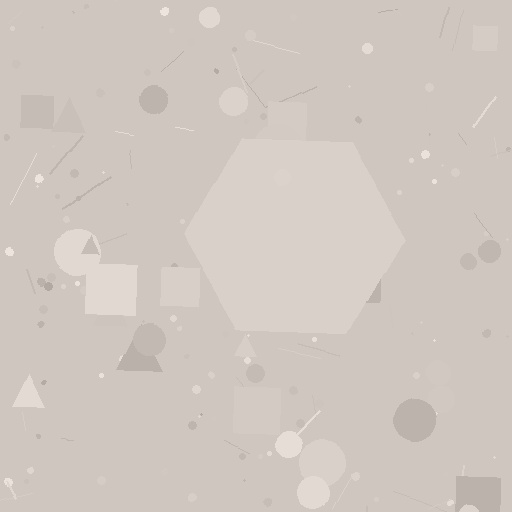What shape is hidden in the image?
A hexagon is hidden in the image.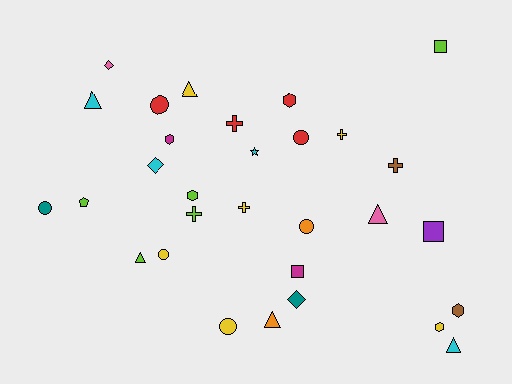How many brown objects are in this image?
There are 2 brown objects.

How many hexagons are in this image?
There are 5 hexagons.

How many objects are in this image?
There are 30 objects.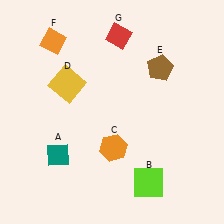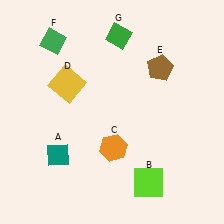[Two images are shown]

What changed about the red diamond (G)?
In Image 1, G is red. In Image 2, it changed to green.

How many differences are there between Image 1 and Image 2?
There are 2 differences between the two images.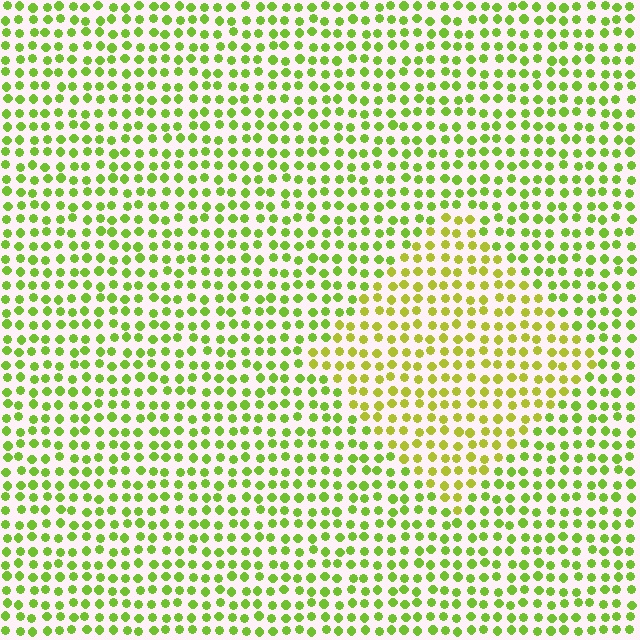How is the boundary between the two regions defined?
The boundary is defined purely by a slight shift in hue (about 25 degrees). Spacing, size, and orientation are identical on both sides.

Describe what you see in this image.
The image is filled with small lime elements in a uniform arrangement. A diamond-shaped region is visible where the elements are tinted to a slightly different hue, forming a subtle color boundary.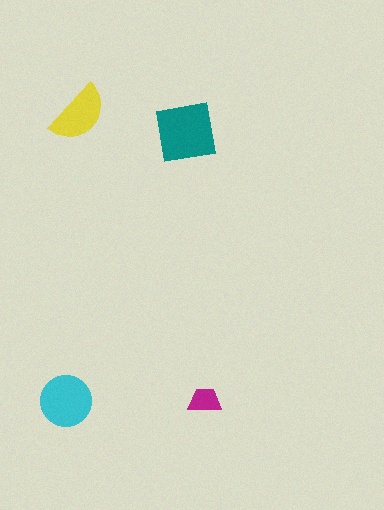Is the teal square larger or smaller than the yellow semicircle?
Larger.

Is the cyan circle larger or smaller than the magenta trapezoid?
Larger.